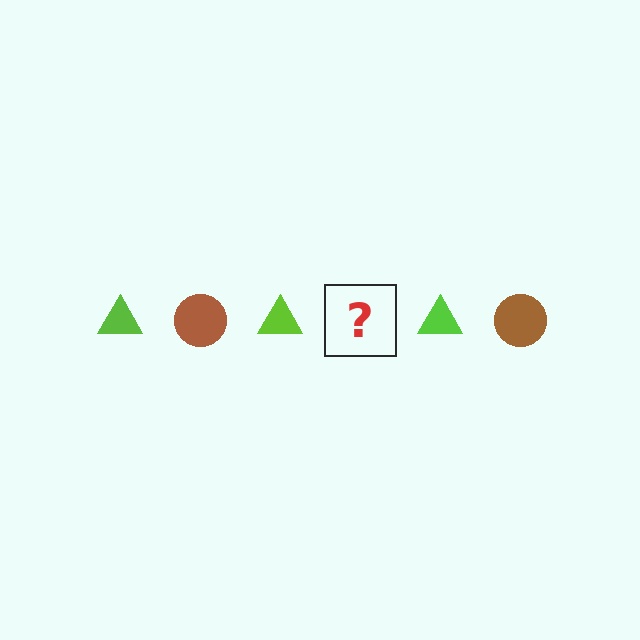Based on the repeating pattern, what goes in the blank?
The blank should be a brown circle.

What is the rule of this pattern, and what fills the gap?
The rule is that the pattern alternates between lime triangle and brown circle. The gap should be filled with a brown circle.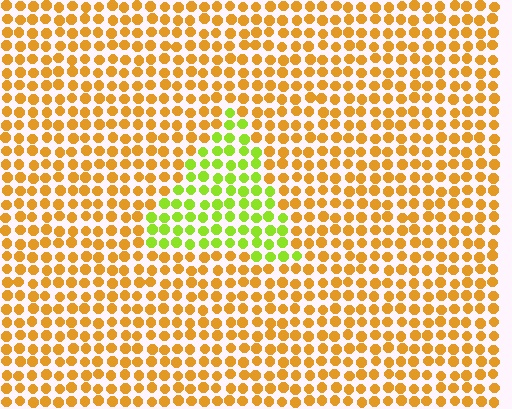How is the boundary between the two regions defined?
The boundary is defined purely by a slight shift in hue (about 51 degrees). Spacing, size, and orientation are identical on both sides.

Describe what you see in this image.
The image is filled with small orange elements in a uniform arrangement. A triangle-shaped region is visible where the elements are tinted to a slightly different hue, forming a subtle color boundary.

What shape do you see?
I see a triangle.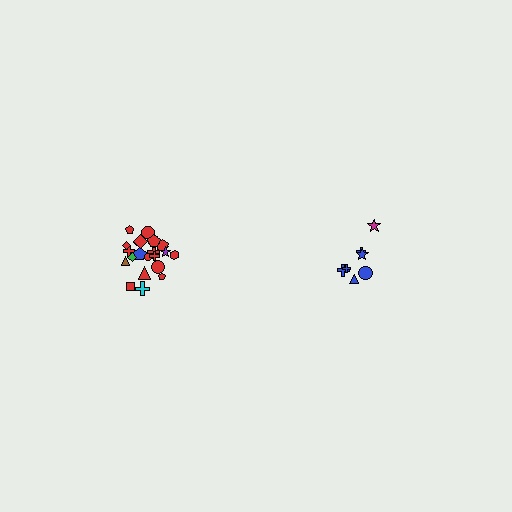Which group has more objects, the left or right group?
The left group.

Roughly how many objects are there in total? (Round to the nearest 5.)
Roughly 30 objects in total.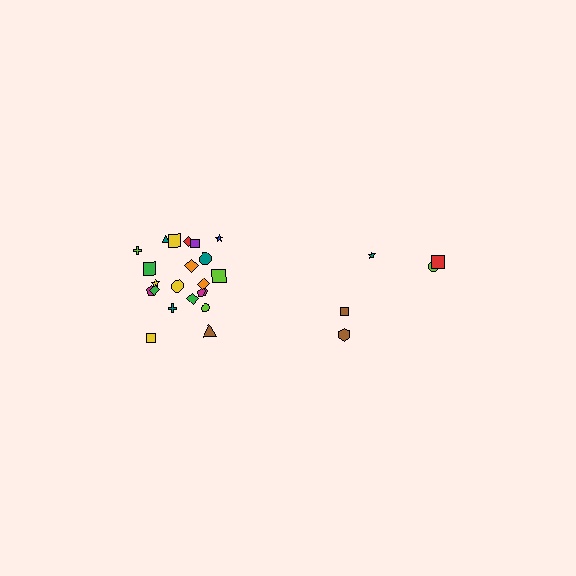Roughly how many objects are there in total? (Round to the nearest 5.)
Roughly 25 objects in total.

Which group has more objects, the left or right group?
The left group.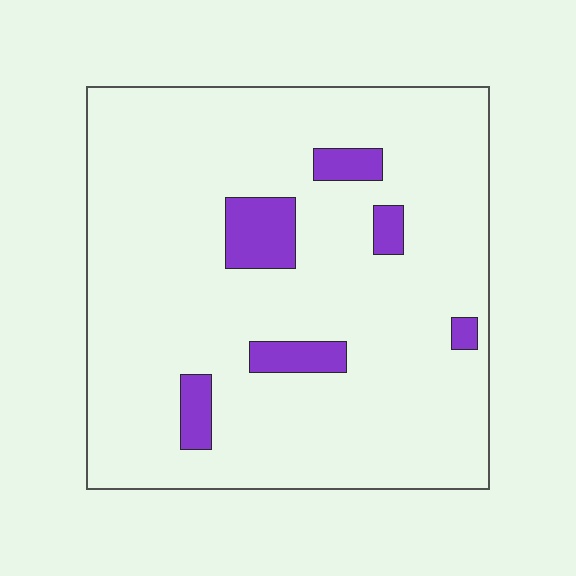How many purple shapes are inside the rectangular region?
6.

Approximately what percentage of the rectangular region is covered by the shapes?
Approximately 10%.